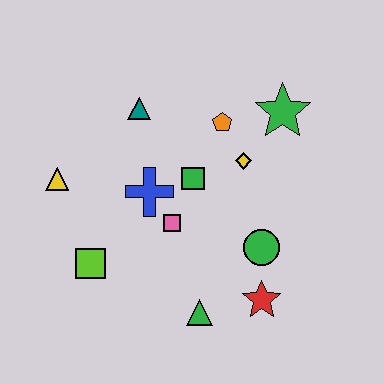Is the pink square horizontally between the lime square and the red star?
Yes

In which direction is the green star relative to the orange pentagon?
The green star is to the right of the orange pentagon.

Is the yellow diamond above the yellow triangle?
Yes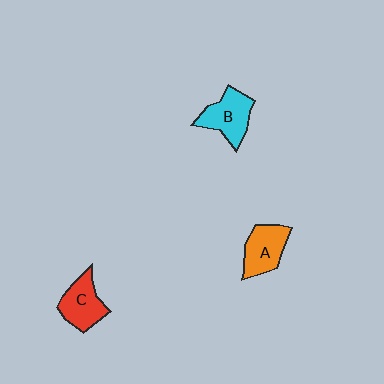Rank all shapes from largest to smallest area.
From largest to smallest: B (cyan), A (orange), C (red).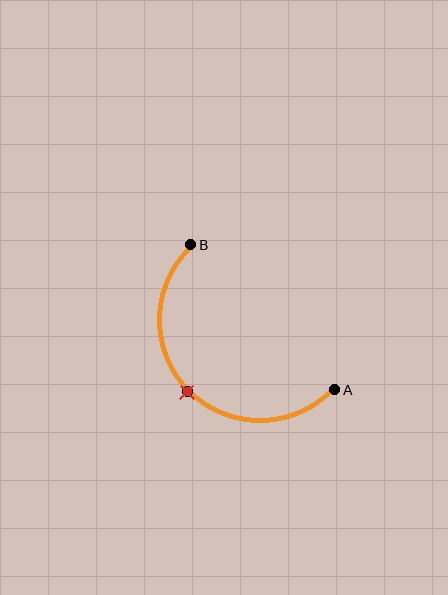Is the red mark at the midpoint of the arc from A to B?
Yes. The red mark lies on the arc at equal arc-length from both A and B — it is the arc midpoint.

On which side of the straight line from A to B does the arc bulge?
The arc bulges below and to the left of the straight line connecting A and B.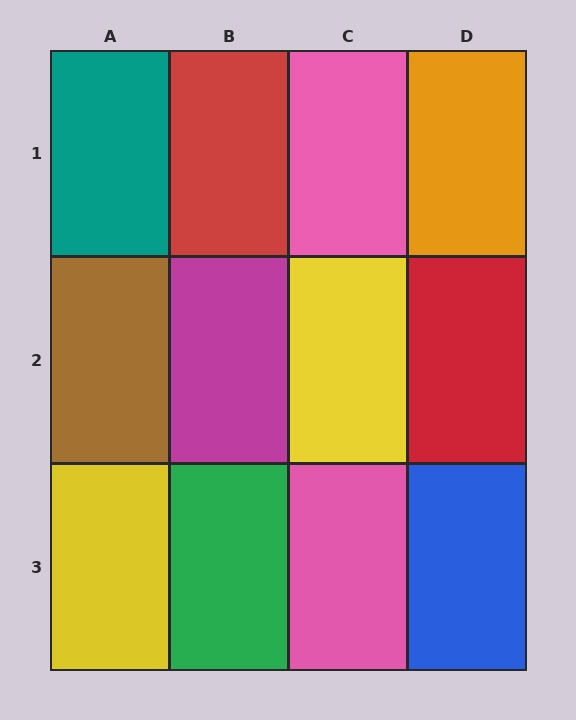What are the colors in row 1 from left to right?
Teal, red, pink, orange.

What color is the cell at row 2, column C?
Yellow.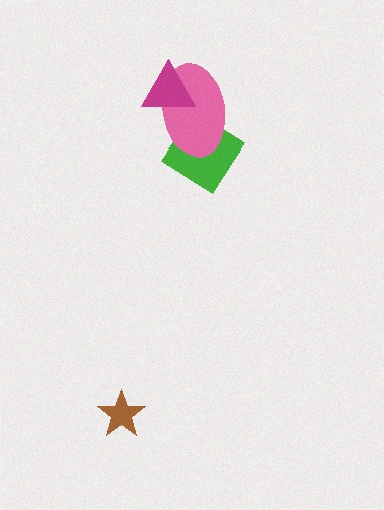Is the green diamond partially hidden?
Yes, it is partially covered by another shape.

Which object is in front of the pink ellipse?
The magenta triangle is in front of the pink ellipse.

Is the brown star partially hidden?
No, no other shape covers it.